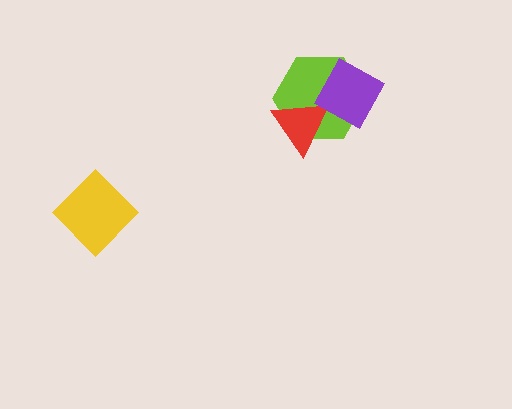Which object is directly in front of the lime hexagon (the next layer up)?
The red triangle is directly in front of the lime hexagon.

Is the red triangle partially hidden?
Yes, it is partially covered by another shape.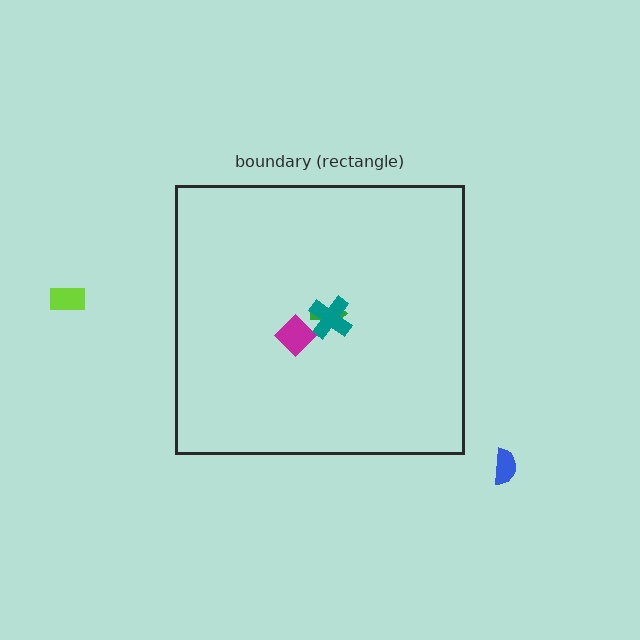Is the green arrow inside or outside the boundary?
Inside.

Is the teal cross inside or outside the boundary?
Inside.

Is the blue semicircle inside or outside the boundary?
Outside.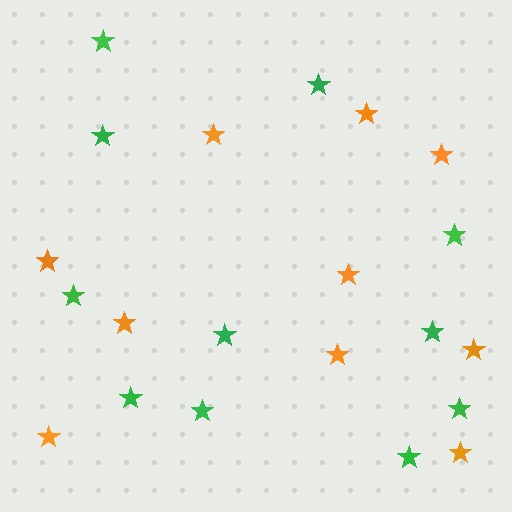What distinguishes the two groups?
There are 2 groups: one group of green stars (11) and one group of orange stars (10).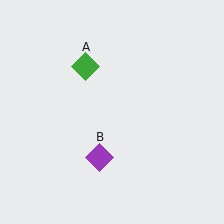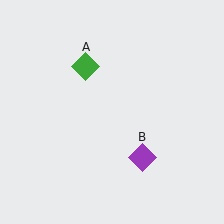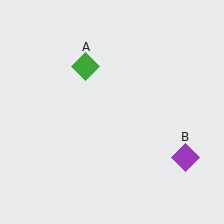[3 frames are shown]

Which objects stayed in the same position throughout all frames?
Green diamond (object A) remained stationary.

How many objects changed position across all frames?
1 object changed position: purple diamond (object B).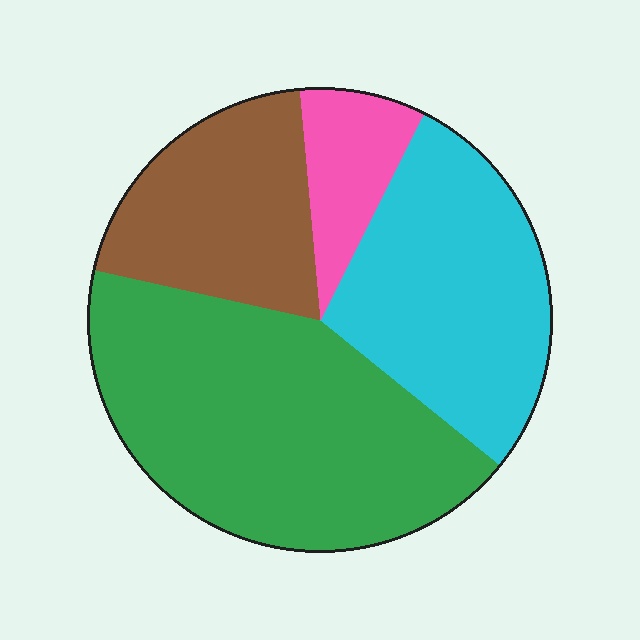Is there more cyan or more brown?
Cyan.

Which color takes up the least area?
Pink, at roughly 10%.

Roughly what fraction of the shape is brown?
Brown covers 20% of the shape.